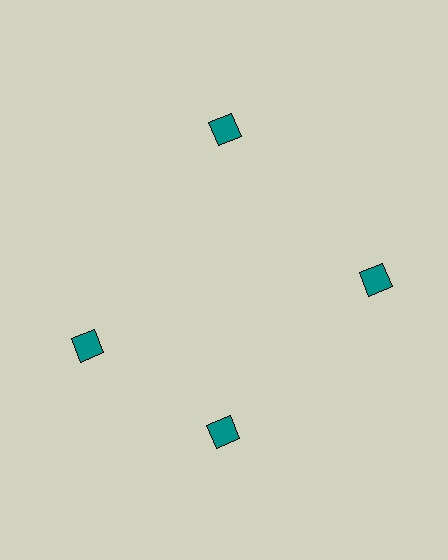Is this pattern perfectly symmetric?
No. The 4 teal squares are arranged in a ring, but one element near the 9 o'clock position is rotated out of alignment along the ring, breaking the 4-fold rotational symmetry.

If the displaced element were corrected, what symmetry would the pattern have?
It would have 4-fold rotational symmetry — the pattern would map onto itself every 90 degrees.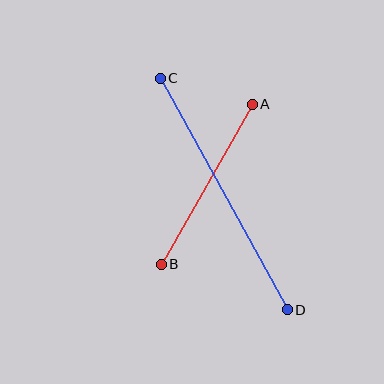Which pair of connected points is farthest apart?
Points C and D are farthest apart.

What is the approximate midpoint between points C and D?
The midpoint is at approximately (224, 194) pixels.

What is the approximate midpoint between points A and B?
The midpoint is at approximately (207, 184) pixels.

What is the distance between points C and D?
The distance is approximately 264 pixels.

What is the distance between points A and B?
The distance is approximately 184 pixels.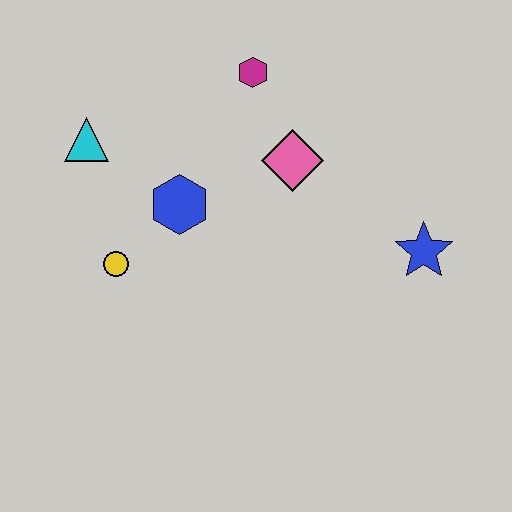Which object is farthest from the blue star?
The cyan triangle is farthest from the blue star.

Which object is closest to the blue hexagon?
The yellow circle is closest to the blue hexagon.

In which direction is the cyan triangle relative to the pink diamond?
The cyan triangle is to the left of the pink diamond.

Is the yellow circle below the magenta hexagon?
Yes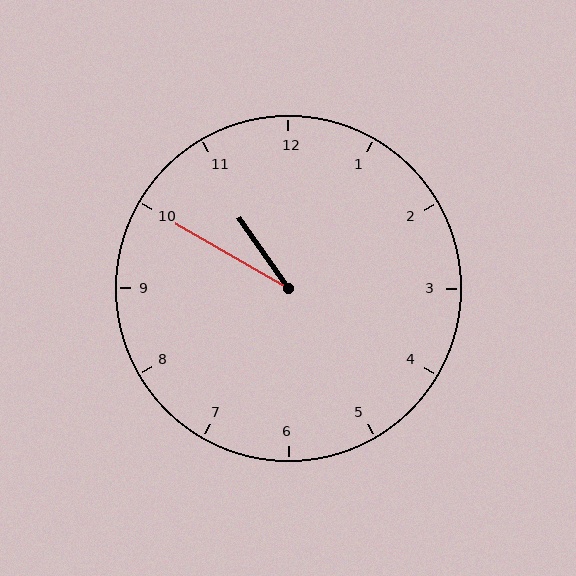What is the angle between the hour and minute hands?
Approximately 25 degrees.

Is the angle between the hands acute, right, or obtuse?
It is acute.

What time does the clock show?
10:50.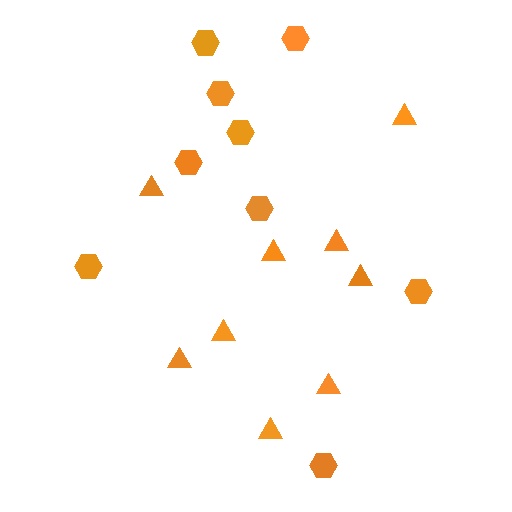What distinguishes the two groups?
There are 2 groups: one group of hexagons (9) and one group of triangles (9).